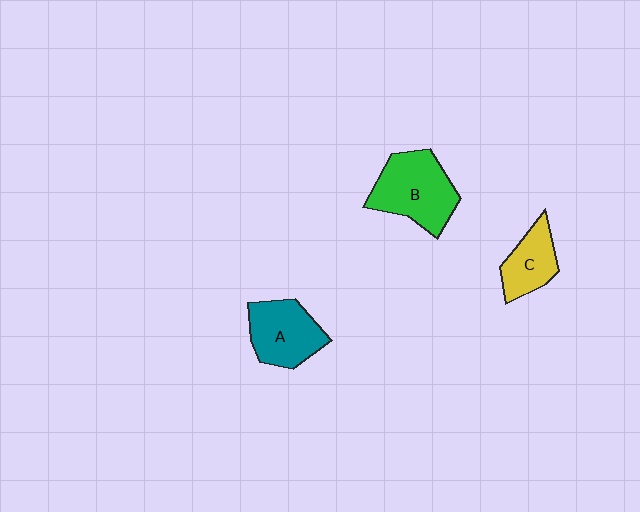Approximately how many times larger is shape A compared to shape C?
Approximately 1.4 times.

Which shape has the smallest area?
Shape C (yellow).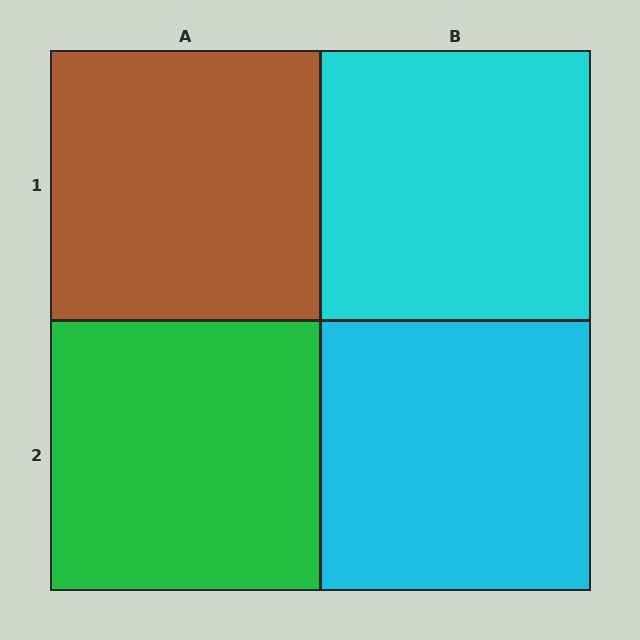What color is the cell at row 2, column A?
Green.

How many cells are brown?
1 cell is brown.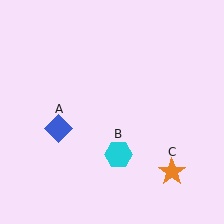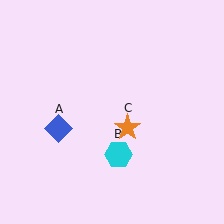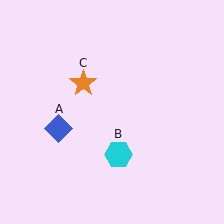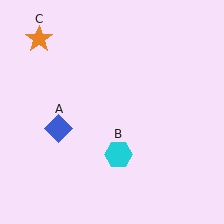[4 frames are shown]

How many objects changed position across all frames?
1 object changed position: orange star (object C).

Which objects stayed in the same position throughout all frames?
Blue diamond (object A) and cyan hexagon (object B) remained stationary.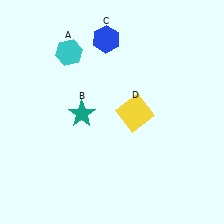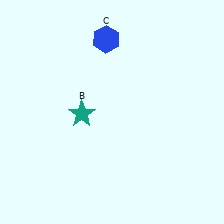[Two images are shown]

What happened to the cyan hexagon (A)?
The cyan hexagon (A) was removed in Image 2. It was in the top-left area of Image 1.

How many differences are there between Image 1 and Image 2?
There are 2 differences between the two images.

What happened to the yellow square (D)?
The yellow square (D) was removed in Image 2. It was in the bottom-right area of Image 1.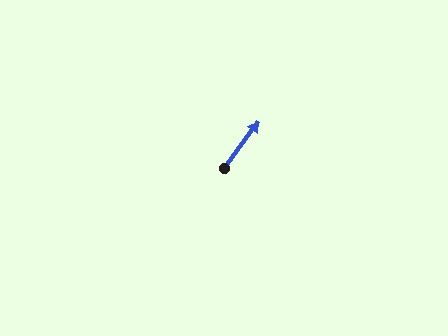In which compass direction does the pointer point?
Northeast.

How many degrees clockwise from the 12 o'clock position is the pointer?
Approximately 37 degrees.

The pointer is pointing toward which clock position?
Roughly 1 o'clock.